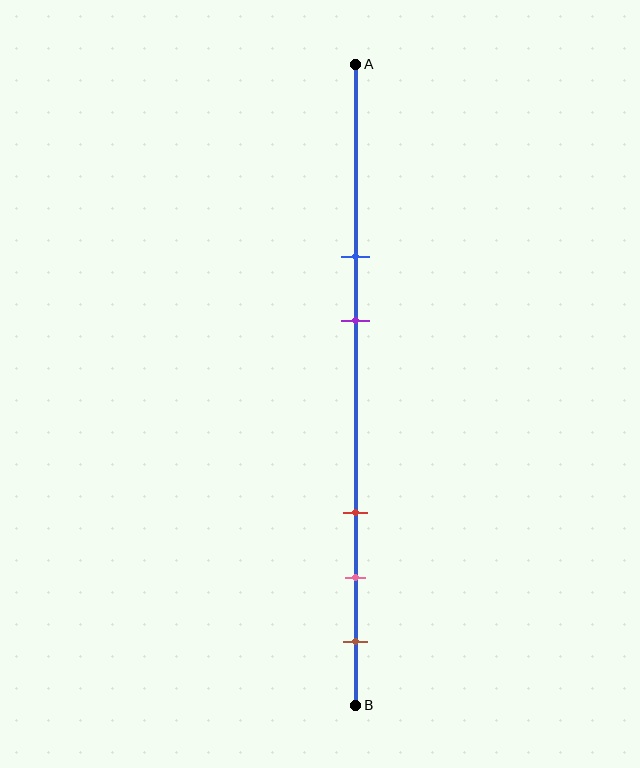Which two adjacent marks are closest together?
The pink and brown marks are the closest adjacent pair.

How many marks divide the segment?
There are 5 marks dividing the segment.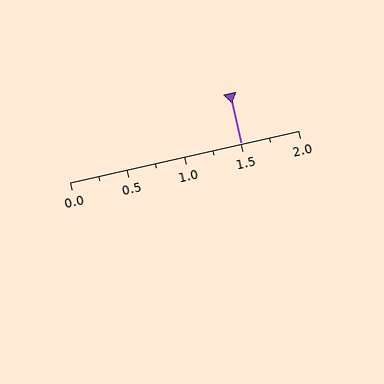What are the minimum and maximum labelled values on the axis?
The axis runs from 0.0 to 2.0.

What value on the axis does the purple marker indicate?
The marker indicates approximately 1.5.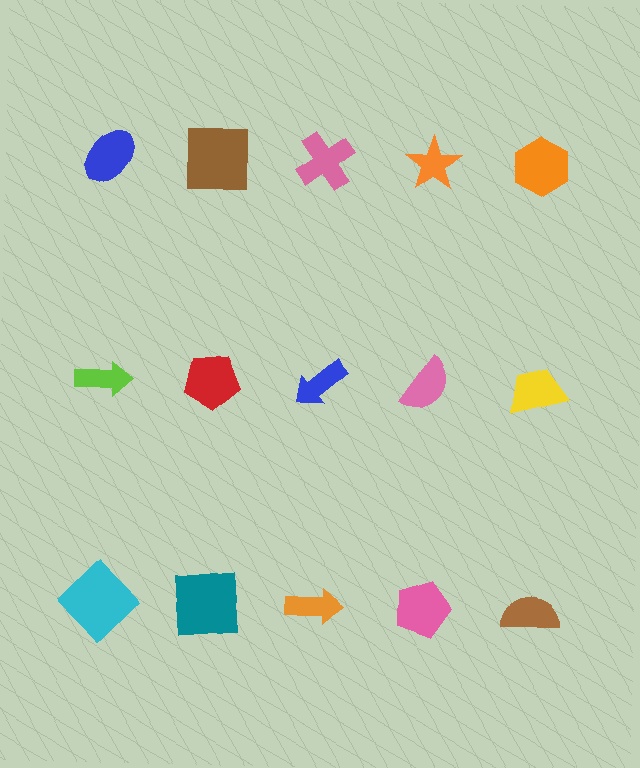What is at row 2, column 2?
A red pentagon.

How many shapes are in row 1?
5 shapes.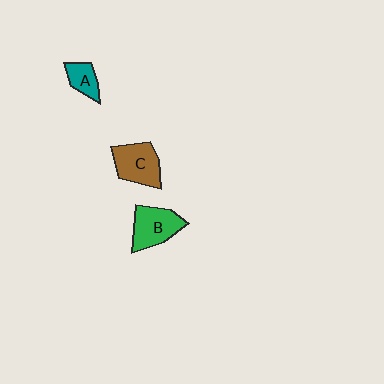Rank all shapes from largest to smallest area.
From largest to smallest: B (green), C (brown), A (teal).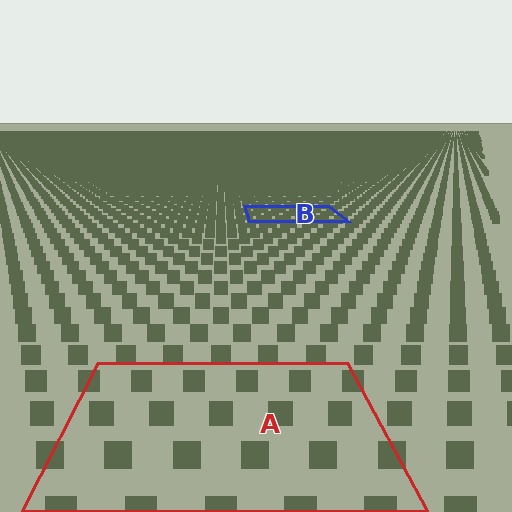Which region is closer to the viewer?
Region A is closer. The texture elements there are larger and more spread out.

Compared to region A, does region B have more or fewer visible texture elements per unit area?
Region B has more texture elements per unit area — they are packed more densely because it is farther away.